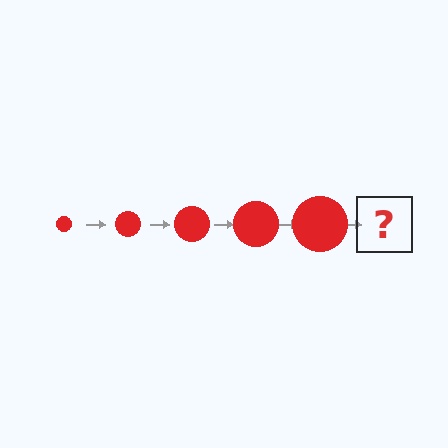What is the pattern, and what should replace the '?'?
The pattern is that the circle gets progressively larger each step. The '?' should be a red circle, larger than the previous one.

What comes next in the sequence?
The next element should be a red circle, larger than the previous one.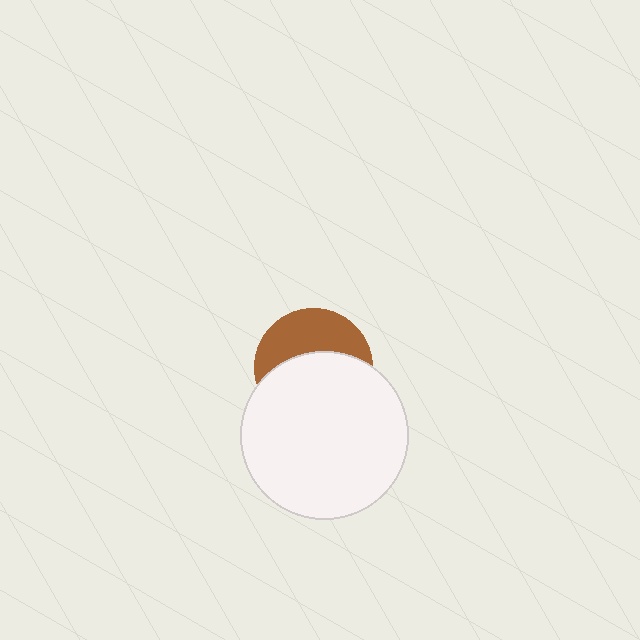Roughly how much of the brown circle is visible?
A small part of it is visible (roughly 42%).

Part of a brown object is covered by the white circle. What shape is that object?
It is a circle.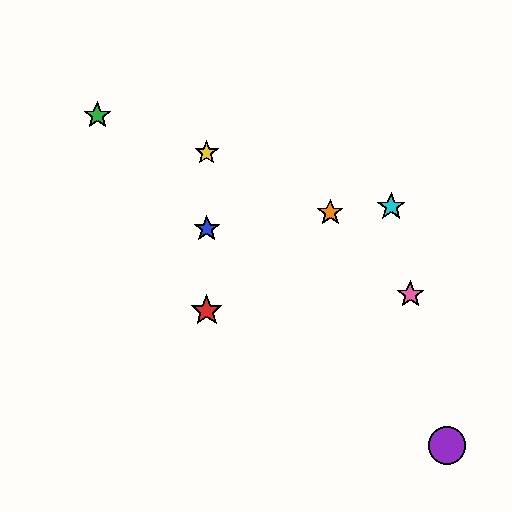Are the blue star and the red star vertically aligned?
Yes, both are at x≈207.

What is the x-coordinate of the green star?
The green star is at x≈97.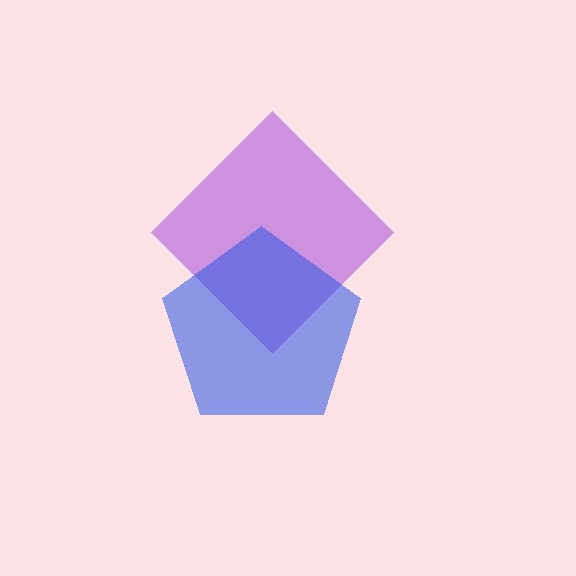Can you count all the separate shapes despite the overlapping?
Yes, there are 2 separate shapes.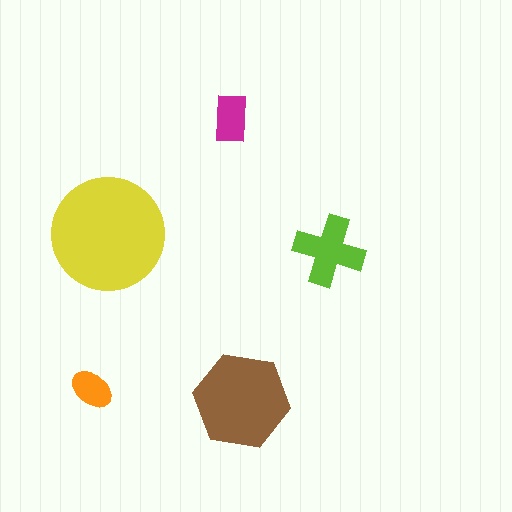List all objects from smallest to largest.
The orange ellipse, the magenta rectangle, the lime cross, the brown hexagon, the yellow circle.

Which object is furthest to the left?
The orange ellipse is leftmost.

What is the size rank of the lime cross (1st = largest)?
3rd.